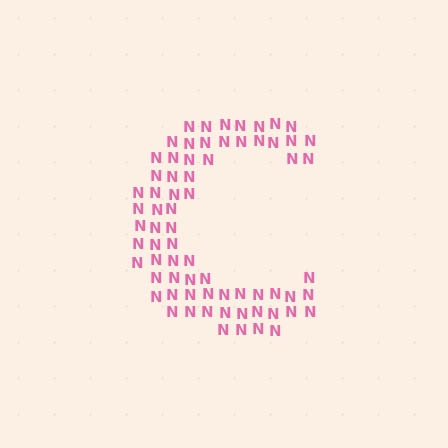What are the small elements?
The small elements are letter N's.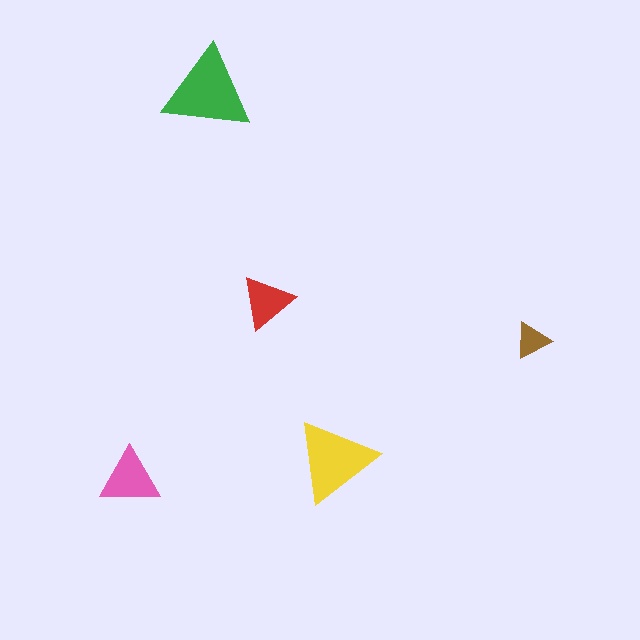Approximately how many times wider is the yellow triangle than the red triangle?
About 1.5 times wider.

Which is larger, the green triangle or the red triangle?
The green one.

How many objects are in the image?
There are 5 objects in the image.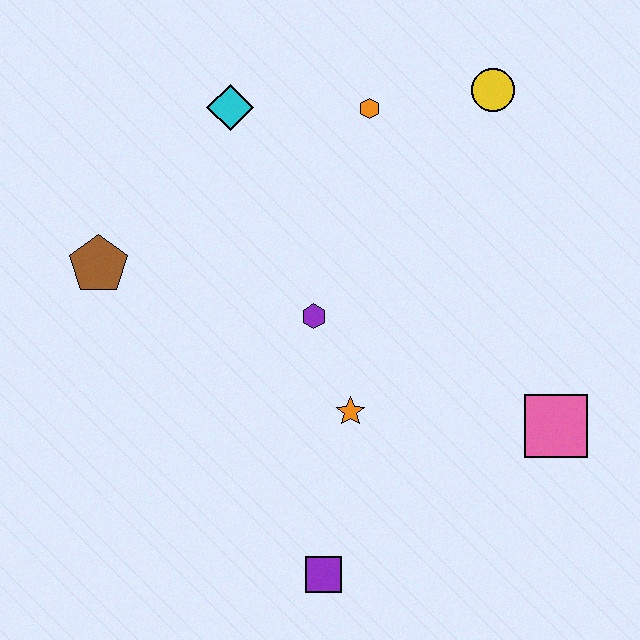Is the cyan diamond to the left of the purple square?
Yes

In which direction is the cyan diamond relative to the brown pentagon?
The cyan diamond is above the brown pentagon.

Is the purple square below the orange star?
Yes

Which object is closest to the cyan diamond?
The orange hexagon is closest to the cyan diamond.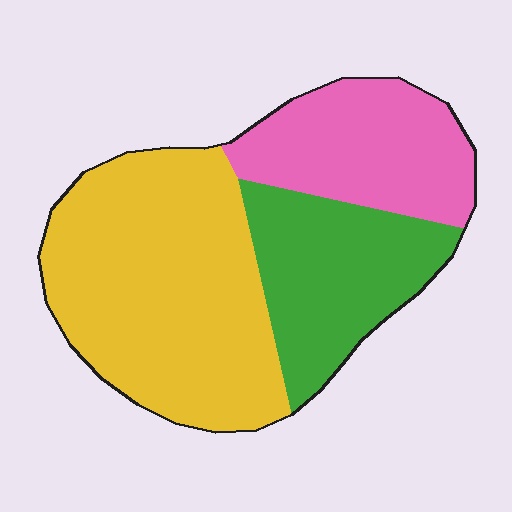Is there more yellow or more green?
Yellow.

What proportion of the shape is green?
Green takes up between a quarter and a half of the shape.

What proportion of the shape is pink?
Pink covers 25% of the shape.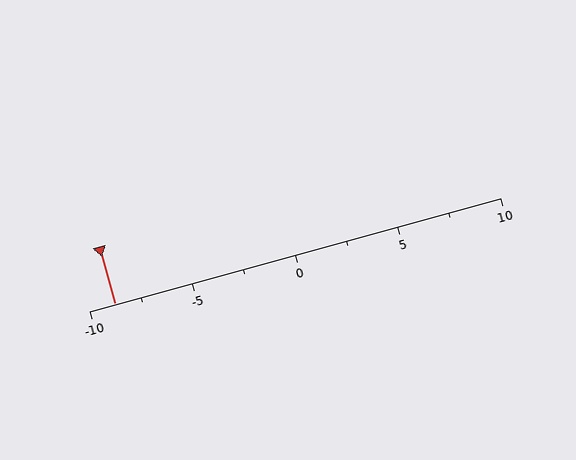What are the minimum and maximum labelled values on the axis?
The axis runs from -10 to 10.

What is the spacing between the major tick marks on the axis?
The major ticks are spaced 5 apart.